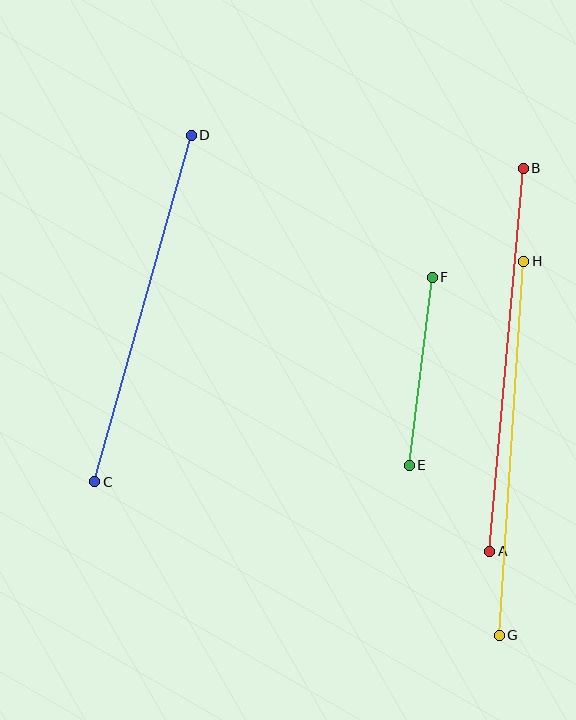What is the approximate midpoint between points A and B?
The midpoint is at approximately (506, 360) pixels.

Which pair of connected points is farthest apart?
Points A and B are farthest apart.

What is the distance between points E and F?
The distance is approximately 190 pixels.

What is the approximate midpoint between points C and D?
The midpoint is at approximately (143, 309) pixels.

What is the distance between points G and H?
The distance is approximately 375 pixels.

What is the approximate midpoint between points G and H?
The midpoint is at approximately (511, 448) pixels.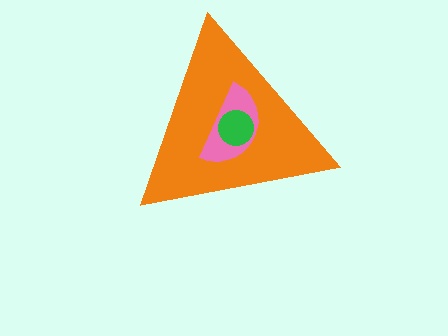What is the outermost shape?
The orange triangle.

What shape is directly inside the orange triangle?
The pink semicircle.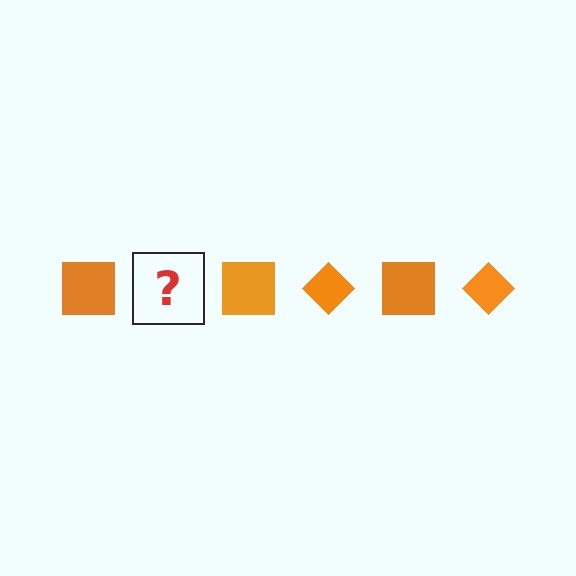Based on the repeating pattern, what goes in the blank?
The blank should be an orange diamond.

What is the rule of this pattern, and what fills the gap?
The rule is that the pattern cycles through square, diamond shapes in orange. The gap should be filled with an orange diamond.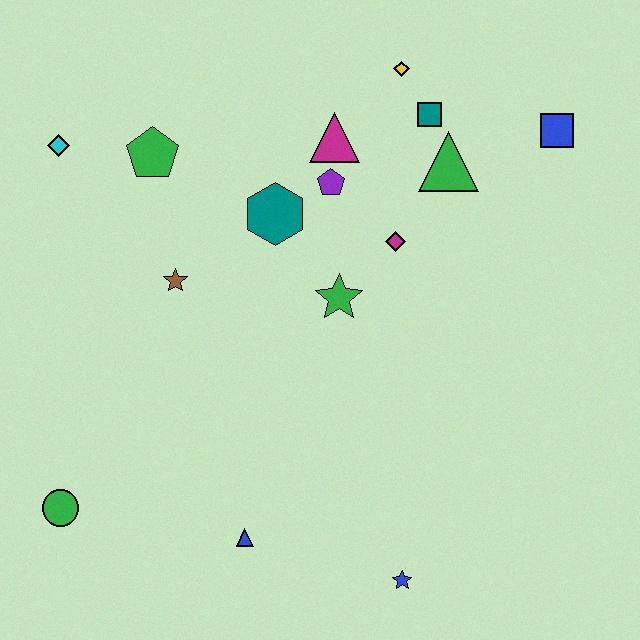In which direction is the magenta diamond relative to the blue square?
The magenta diamond is to the left of the blue square.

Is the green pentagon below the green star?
No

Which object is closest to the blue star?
The blue triangle is closest to the blue star.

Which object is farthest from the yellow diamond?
The green circle is farthest from the yellow diamond.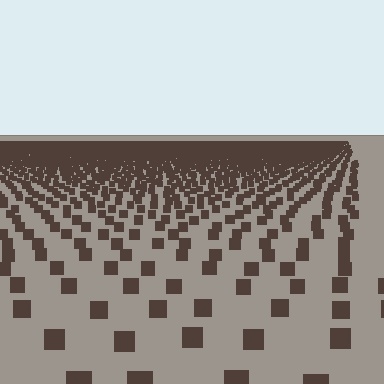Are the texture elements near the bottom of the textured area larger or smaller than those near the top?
Larger. Near the bottom, elements are closer to the viewer and appear at a bigger on-screen size.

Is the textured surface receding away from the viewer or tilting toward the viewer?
The surface is receding away from the viewer. Texture elements get smaller and denser toward the top.